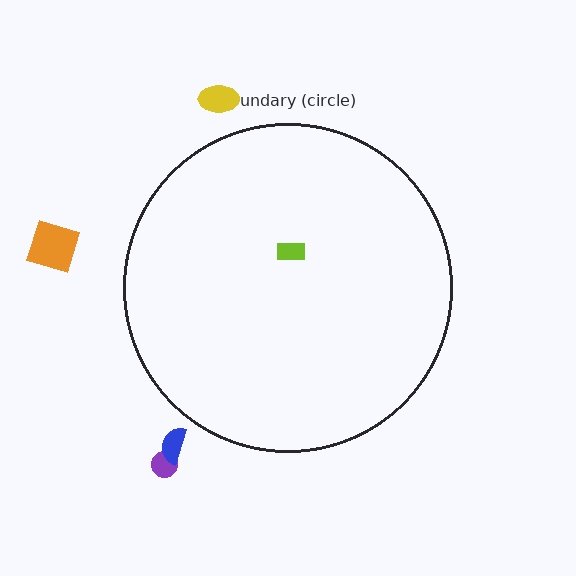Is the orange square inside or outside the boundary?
Outside.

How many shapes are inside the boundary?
1 inside, 4 outside.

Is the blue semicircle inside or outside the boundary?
Outside.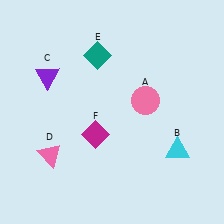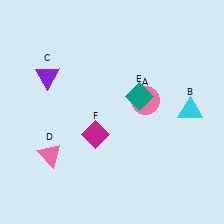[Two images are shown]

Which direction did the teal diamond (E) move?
The teal diamond (E) moved down.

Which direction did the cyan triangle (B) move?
The cyan triangle (B) moved up.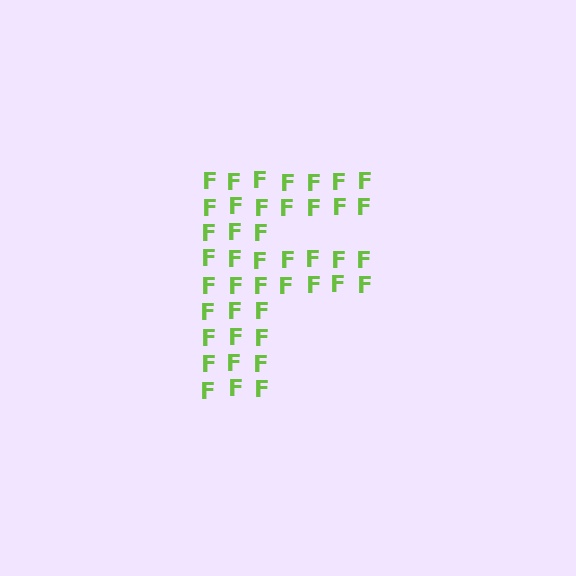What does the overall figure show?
The overall figure shows the letter F.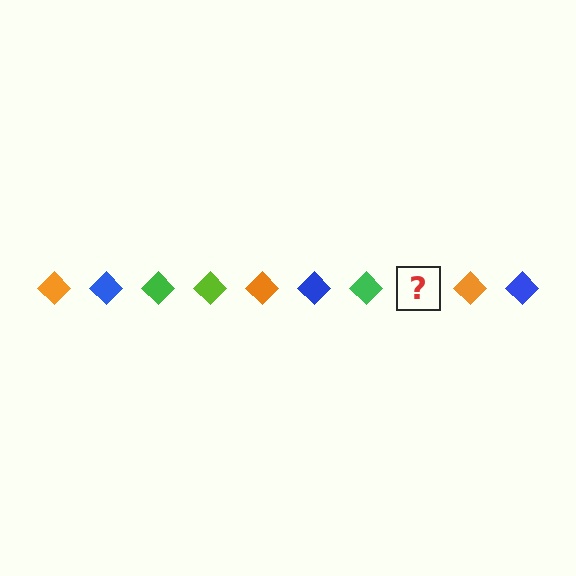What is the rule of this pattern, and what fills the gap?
The rule is that the pattern cycles through orange, blue, green, lime diamonds. The gap should be filled with a lime diamond.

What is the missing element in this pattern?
The missing element is a lime diamond.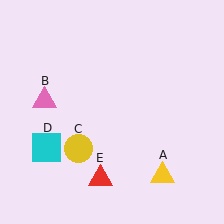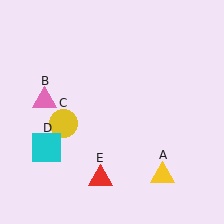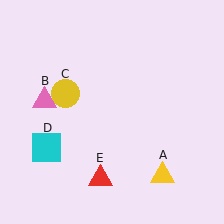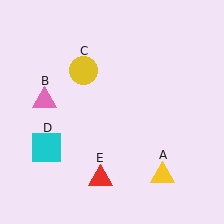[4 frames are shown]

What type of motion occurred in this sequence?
The yellow circle (object C) rotated clockwise around the center of the scene.